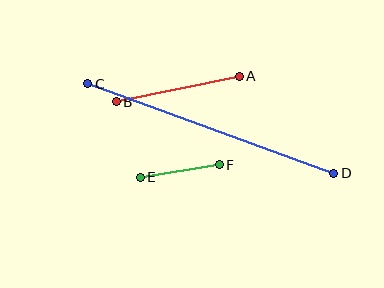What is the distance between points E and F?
The distance is approximately 80 pixels.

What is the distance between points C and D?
The distance is approximately 262 pixels.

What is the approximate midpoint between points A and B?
The midpoint is at approximately (178, 89) pixels.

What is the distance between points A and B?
The distance is approximately 126 pixels.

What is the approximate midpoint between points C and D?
The midpoint is at approximately (211, 129) pixels.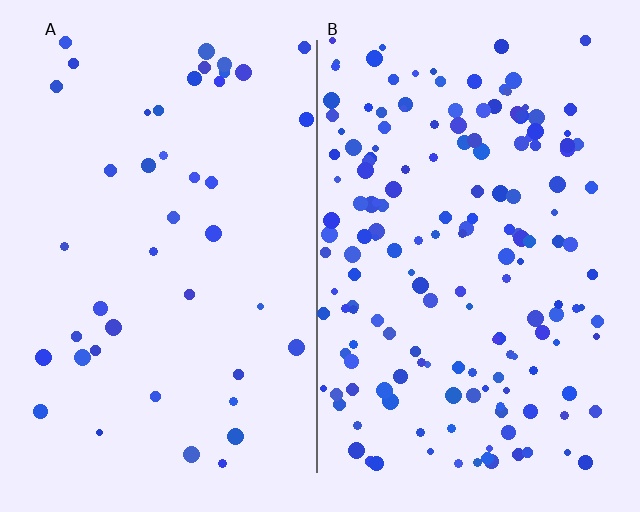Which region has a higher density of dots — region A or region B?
B (the right).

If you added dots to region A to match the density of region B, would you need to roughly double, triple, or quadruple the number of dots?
Approximately quadruple.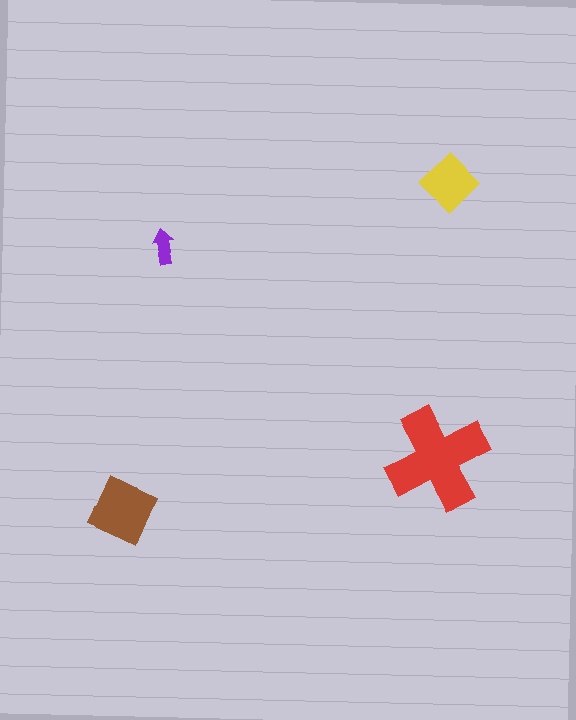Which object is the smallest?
The purple arrow.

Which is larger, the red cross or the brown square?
The red cross.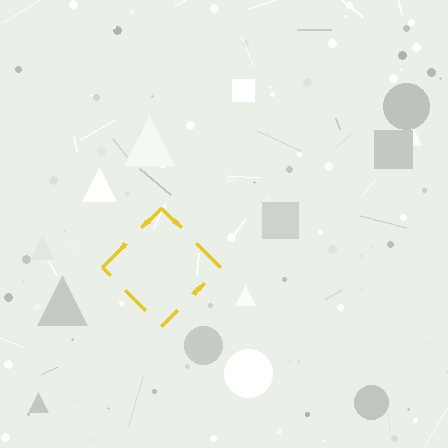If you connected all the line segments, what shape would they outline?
They would outline a diamond.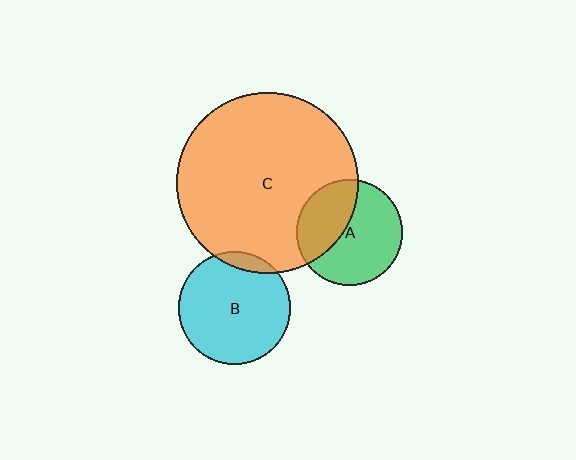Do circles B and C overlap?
Yes.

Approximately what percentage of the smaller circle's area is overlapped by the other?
Approximately 10%.